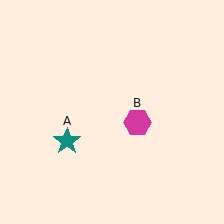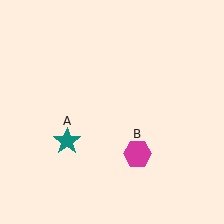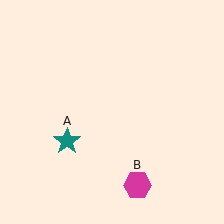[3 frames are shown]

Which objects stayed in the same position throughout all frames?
Teal star (object A) remained stationary.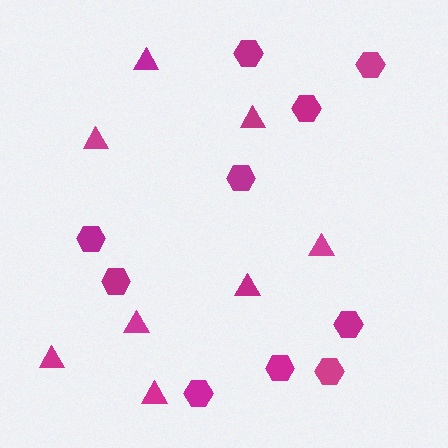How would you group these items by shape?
There are 2 groups: one group of triangles (8) and one group of hexagons (10).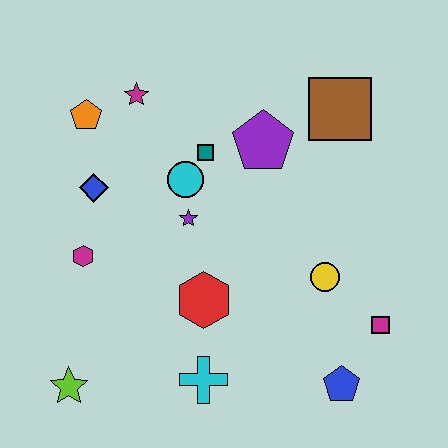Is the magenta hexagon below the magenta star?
Yes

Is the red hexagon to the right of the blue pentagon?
No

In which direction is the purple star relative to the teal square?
The purple star is below the teal square.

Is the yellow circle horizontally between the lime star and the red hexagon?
No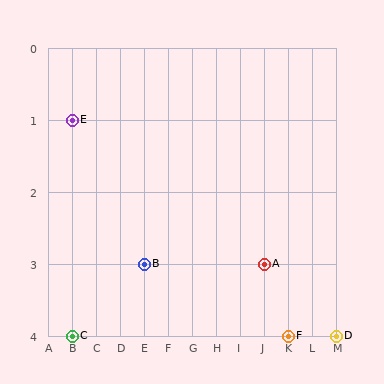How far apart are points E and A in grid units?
Points E and A are 8 columns and 2 rows apart (about 8.2 grid units diagonally).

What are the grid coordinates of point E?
Point E is at grid coordinates (B, 1).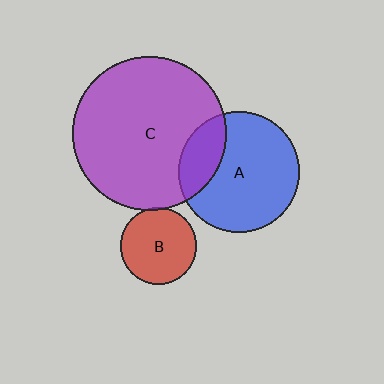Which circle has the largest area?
Circle C (purple).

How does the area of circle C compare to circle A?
Approximately 1.6 times.